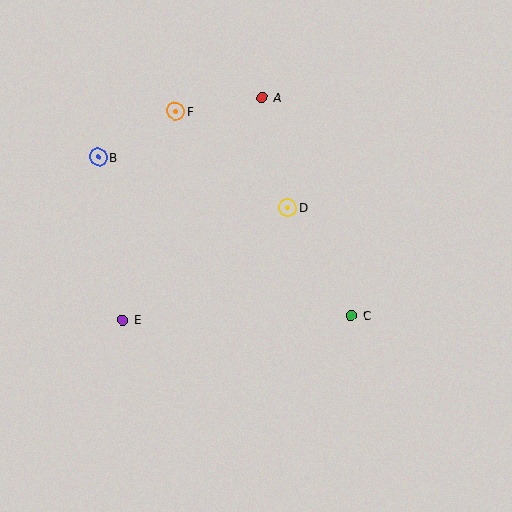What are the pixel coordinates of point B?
Point B is at (98, 157).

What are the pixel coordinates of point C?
Point C is at (351, 315).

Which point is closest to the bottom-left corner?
Point E is closest to the bottom-left corner.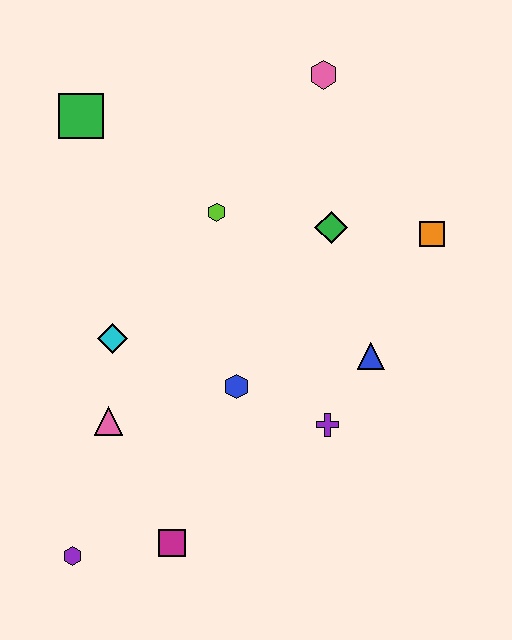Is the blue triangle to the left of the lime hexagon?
No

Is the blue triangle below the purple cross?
No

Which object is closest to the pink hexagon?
The green diamond is closest to the pink hexagon.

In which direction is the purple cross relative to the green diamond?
The purple cross is below the green diamond.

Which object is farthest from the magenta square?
The pink hexagon is farthest from the magenta square.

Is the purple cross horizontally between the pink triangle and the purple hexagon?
No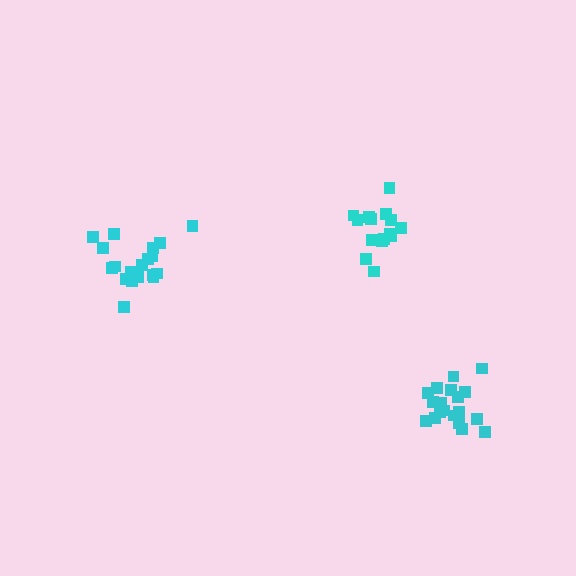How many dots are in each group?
Group 1: 19 dots, Group 2: 15 dots, Group 3: 19 dots (53 total).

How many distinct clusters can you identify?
There are 3 distinct clusters.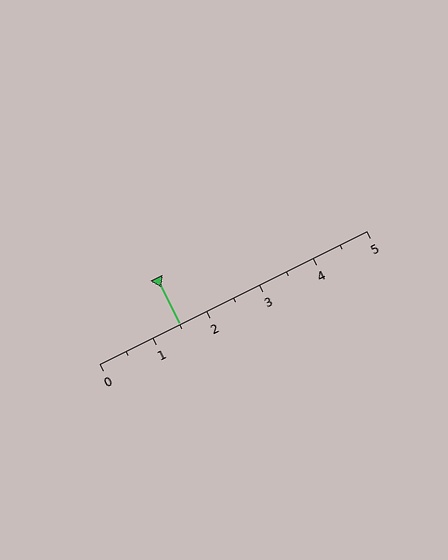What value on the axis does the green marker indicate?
The marker indicates approximately 1.5.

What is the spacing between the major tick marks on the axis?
The major ticks are spaced 1 apart.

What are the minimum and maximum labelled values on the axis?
The axis runs from 0 to 5.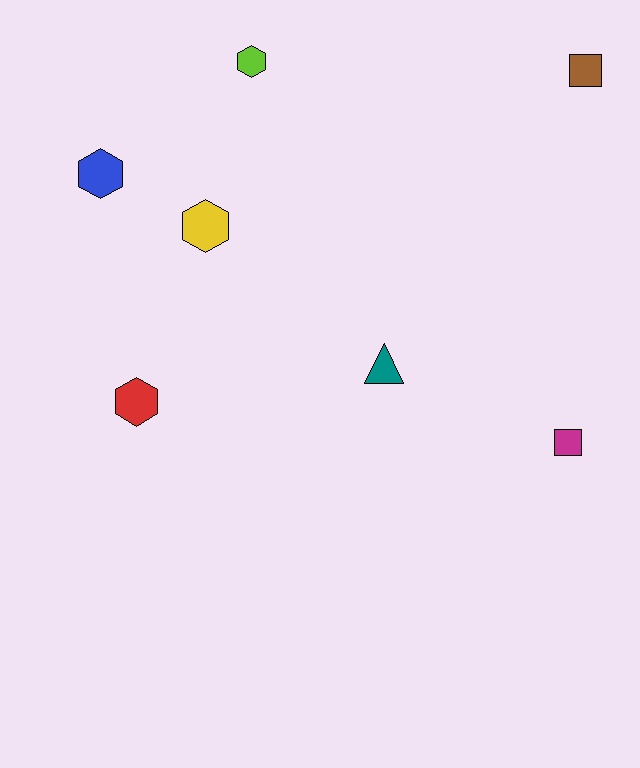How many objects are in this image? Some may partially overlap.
There are 7 objects.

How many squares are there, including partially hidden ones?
There are 2 squares.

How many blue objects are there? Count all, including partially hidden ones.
There is 1 blue object.